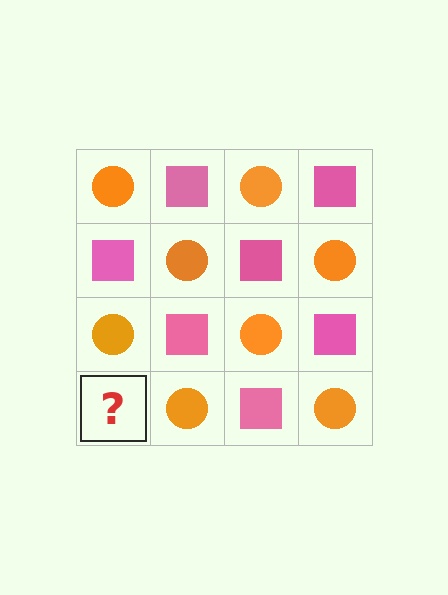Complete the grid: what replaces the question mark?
The question mark should be replaced with a pink square.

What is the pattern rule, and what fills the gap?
The rule is that it alternates orange circle and pink square in a checkerboard pattern. The gap should be filled with a pink square.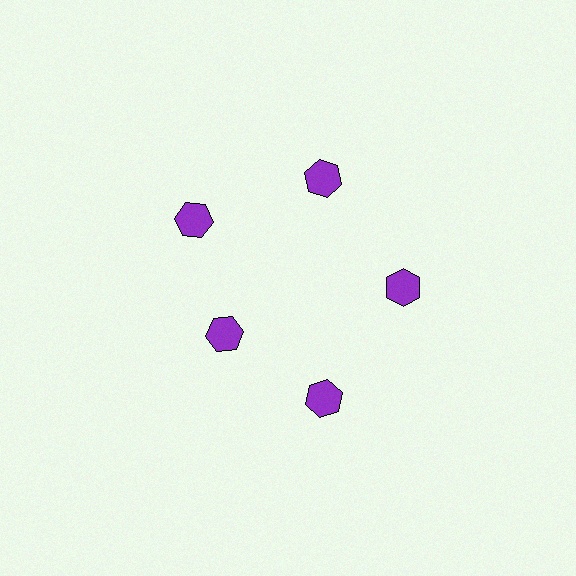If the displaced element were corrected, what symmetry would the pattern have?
It would have 5-fold rotational symmetry — the pattern would map onto itself every 72 degrees.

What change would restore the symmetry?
The symmetry would be restored by moving it outward, back onto the ring so that all 5 hexagons sit at equal angles and equal distance from the center.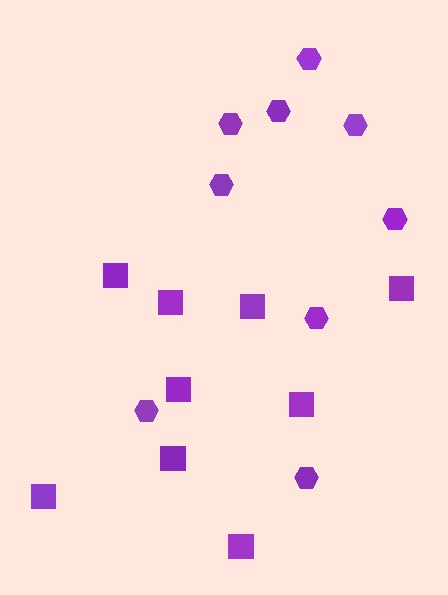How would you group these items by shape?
There are 2 groups: one group of hexagons (9) and one group of squares (9).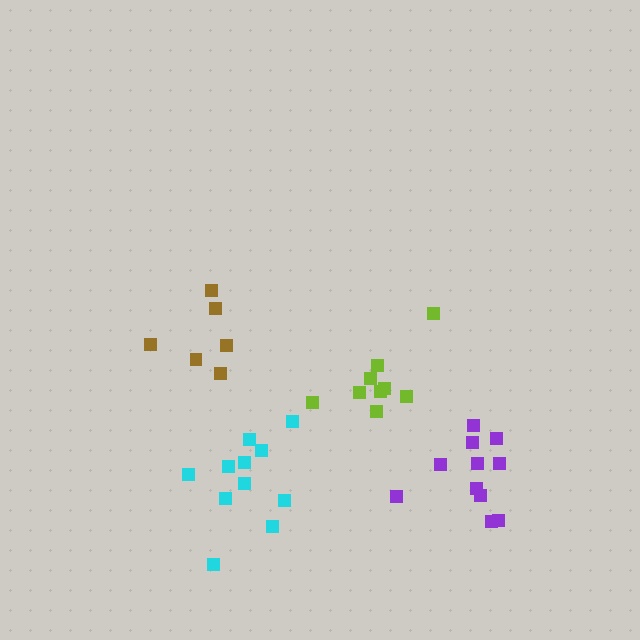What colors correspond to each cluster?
The clusters are colored: purple, lime, cyan, brown.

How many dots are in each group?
Group 1: 11 dots, Group 2: 9 dots, Group 3: 11 dots, Group 4: 6 dots (37 total).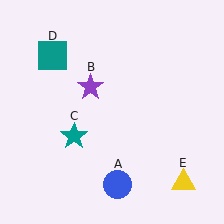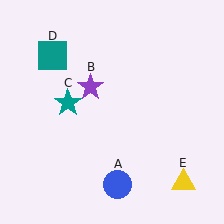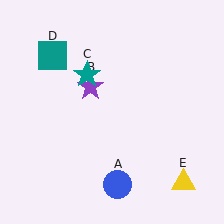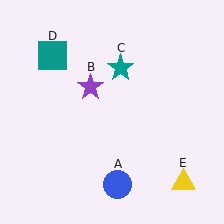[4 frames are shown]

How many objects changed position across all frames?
1 object changed position: teal star (object C).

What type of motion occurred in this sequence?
The teal star (object C) rotated clockwise around the center of the scene.